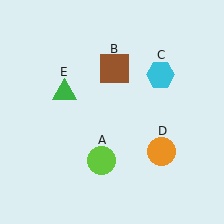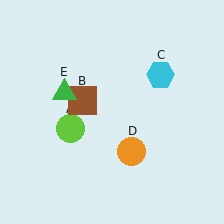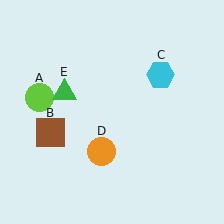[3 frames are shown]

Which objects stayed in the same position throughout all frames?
Cyan hexagon (object C) and green triangle (object E) remained stationary.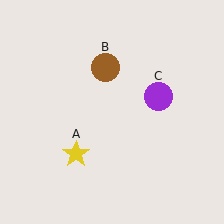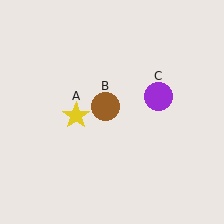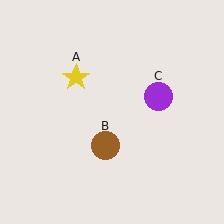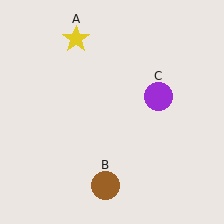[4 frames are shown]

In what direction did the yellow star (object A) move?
The yellow star (object A) moved up.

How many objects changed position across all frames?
2 objects changed position: yellow star (object A), brown circle (object B).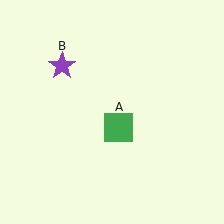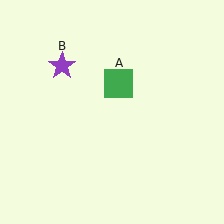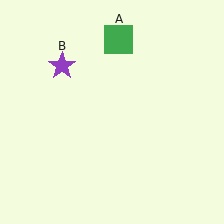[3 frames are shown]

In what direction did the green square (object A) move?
The green square (object A) moved up.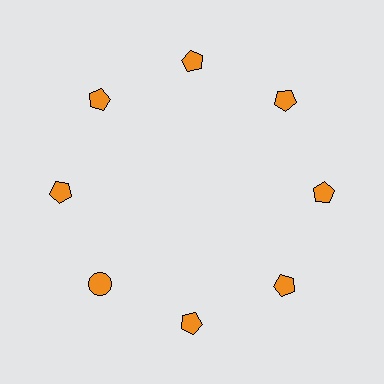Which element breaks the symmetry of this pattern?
The orange circle at roughly the 8 o'clock position breaks the symmetry. All other shapes are orange pentagons.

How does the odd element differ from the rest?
It has a different shape: circle instead of pentagon.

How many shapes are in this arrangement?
There are 8 shapes arranged in a ring pattern.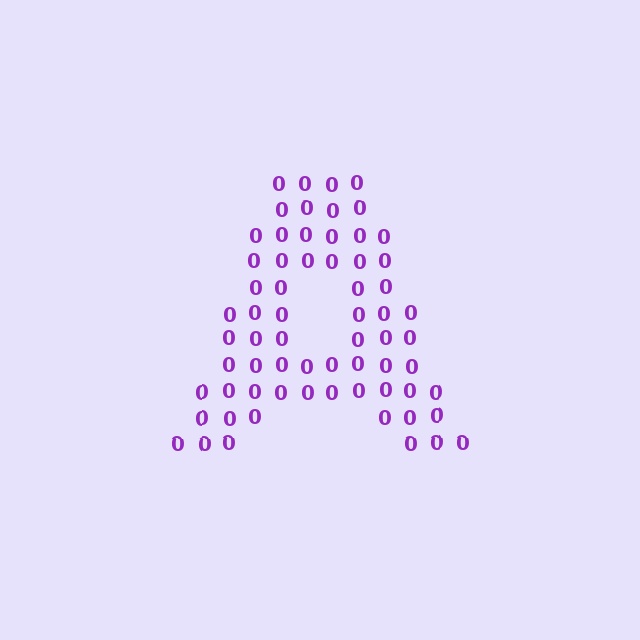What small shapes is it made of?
It is made of small digit 0's.